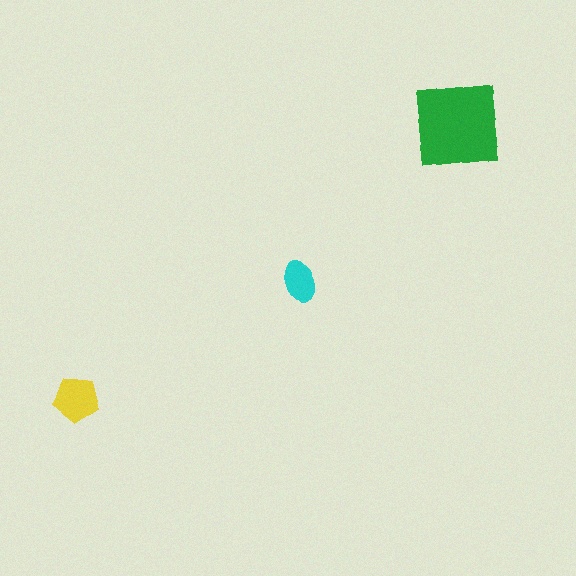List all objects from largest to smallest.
The green square, the yellow pentagon, the cyan ellipse.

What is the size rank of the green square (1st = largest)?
1st.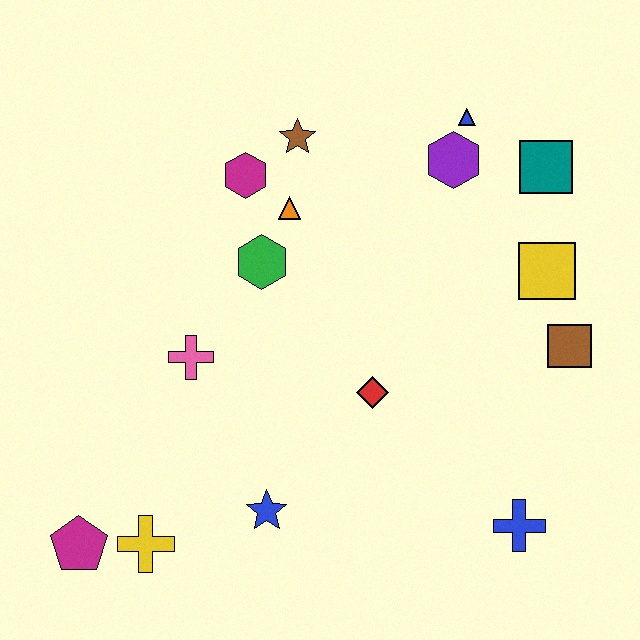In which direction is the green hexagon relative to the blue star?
The green hexagon is above the blue star.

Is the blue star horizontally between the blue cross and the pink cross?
Yes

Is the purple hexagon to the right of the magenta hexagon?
Yes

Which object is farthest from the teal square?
The magenta pentagon is farthest from the teal square.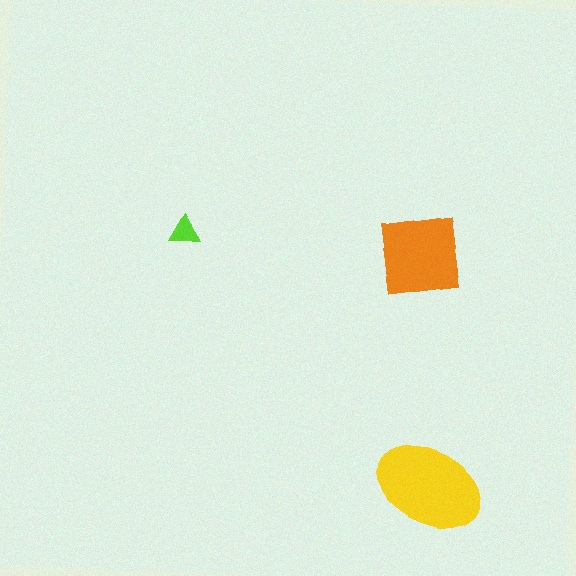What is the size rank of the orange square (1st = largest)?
2nd.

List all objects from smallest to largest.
The lime triangle, the orange square, the yellow ellipse.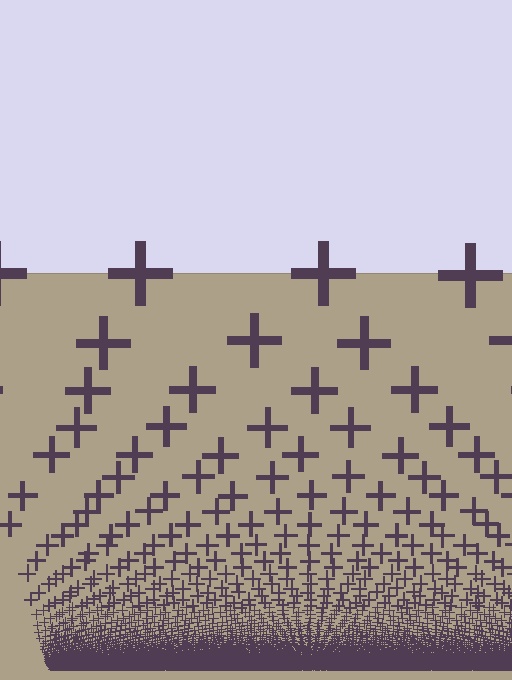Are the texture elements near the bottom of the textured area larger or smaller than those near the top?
Smaller. The gradient is inverted — elements near the bottom are smaller and denser.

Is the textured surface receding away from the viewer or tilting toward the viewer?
The surface appears to tilt toward the viewer. Texture elements get larger and sparser toward the top.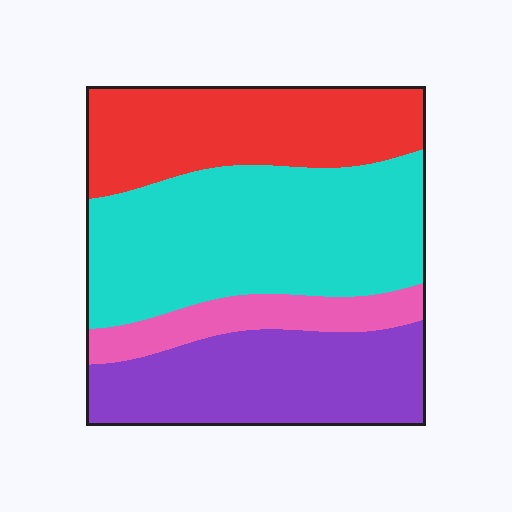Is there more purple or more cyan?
Cyan.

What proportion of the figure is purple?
Purple covers 26% of the figure.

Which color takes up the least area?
Pink, at roughly 10%.